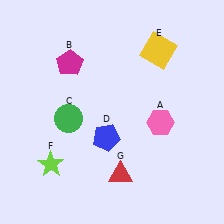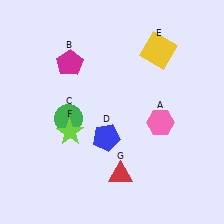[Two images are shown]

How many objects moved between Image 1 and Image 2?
1 object moved between the two images.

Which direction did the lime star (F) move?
The lime star (F) moved up.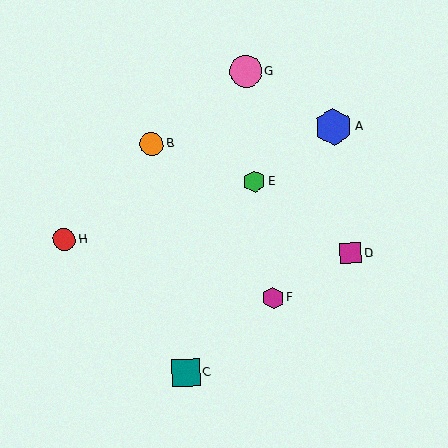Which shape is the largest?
The blue hexagon (labeled A) is the largest.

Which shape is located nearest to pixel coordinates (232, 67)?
The pink circle (labeled G) at (246, 72) is nearest to that location.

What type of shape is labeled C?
Shape C is a teal square.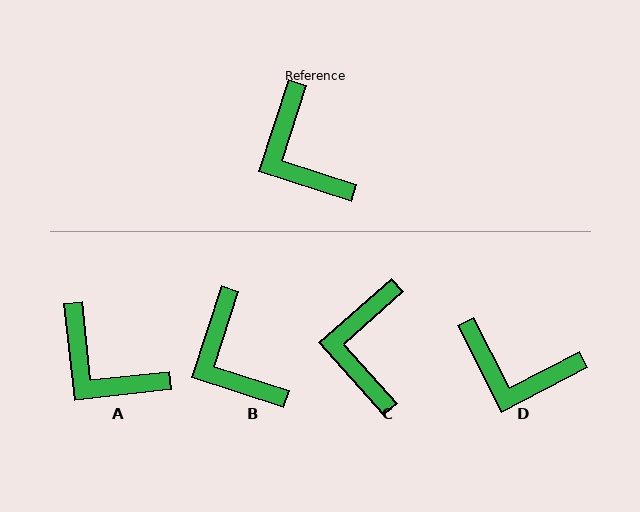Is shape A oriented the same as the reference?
No, it is off by about 24 degrees.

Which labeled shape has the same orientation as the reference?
B.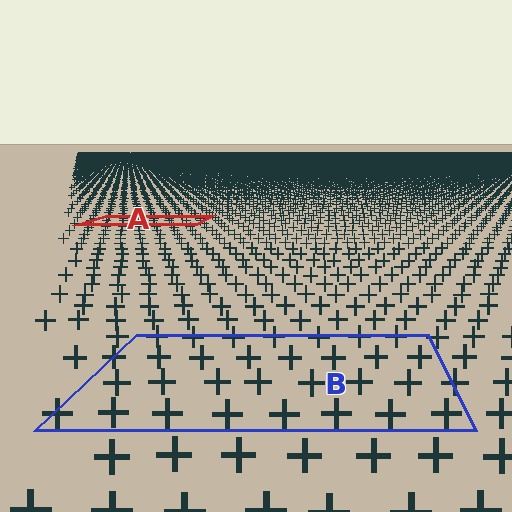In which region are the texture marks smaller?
The texture marks are smaller in region A, because it is farther away.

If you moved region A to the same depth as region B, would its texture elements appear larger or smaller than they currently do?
They would appear larger. At a closer depth, the same texture elements are projected at a bigger on-screen size.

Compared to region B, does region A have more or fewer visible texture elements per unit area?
Region A has more texture elements per unit area — they are packed more densely because it is farther away.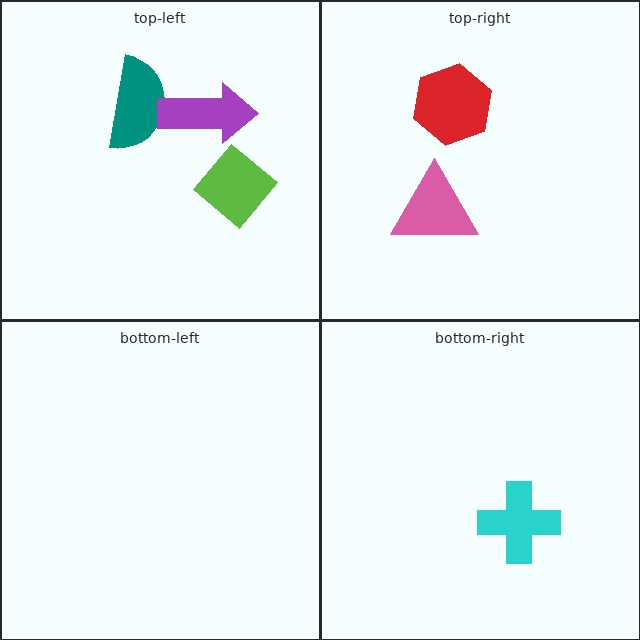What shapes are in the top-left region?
The lime diamond, the teal semicircle, the purple arrow.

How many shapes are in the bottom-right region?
1.